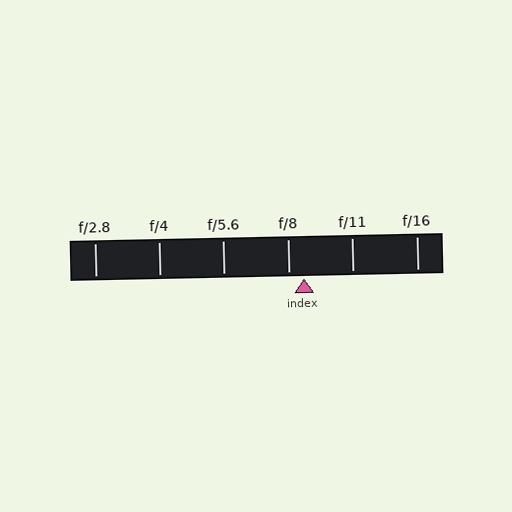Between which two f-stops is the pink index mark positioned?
The index mark is between f/8 and f/11.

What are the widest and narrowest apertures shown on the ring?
The widest aperture shown is f/2.8 and the narrowest is f/16.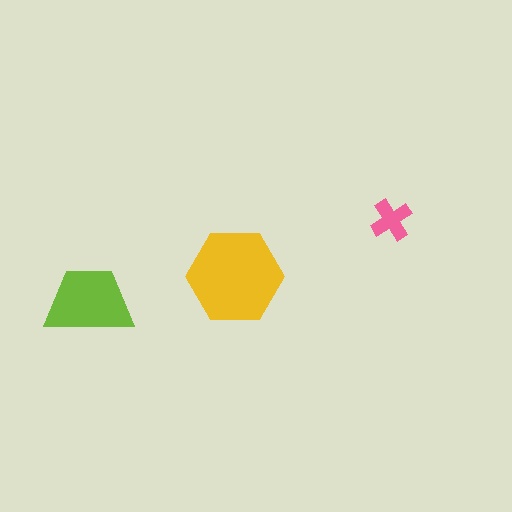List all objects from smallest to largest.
The pink cross, the lime trapezoid, the yellow hexagon.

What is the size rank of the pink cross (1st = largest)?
3rd.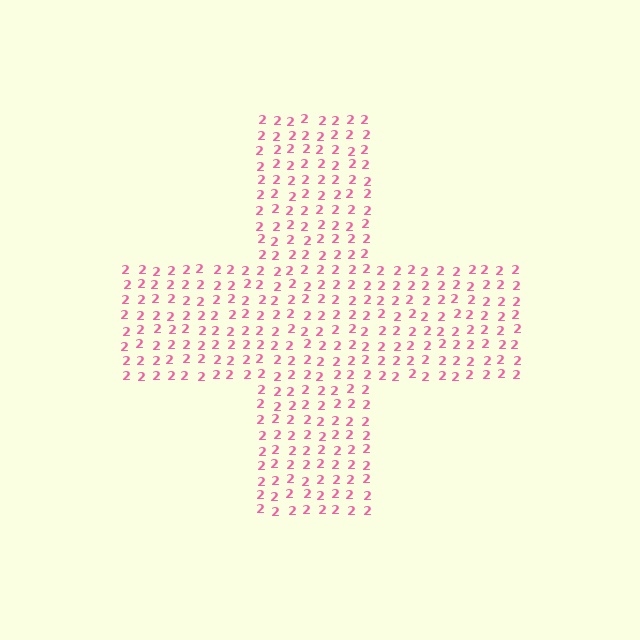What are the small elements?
The small elements are digit 2's.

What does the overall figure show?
The overall figure shows a cross.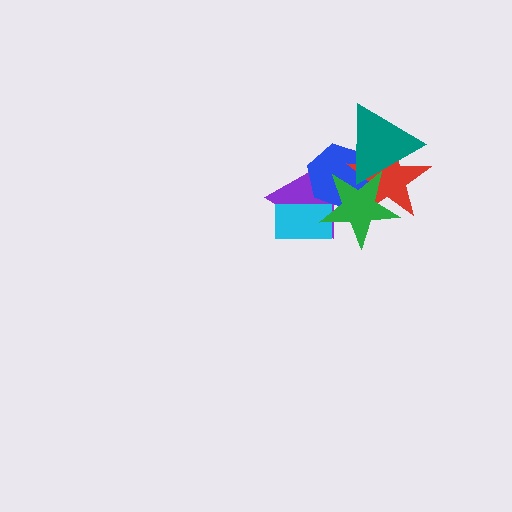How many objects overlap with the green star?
5 objects overlap with the green star.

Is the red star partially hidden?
Yes, it is partially covered by another shape.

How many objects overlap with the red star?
4 objects overlap with the red star.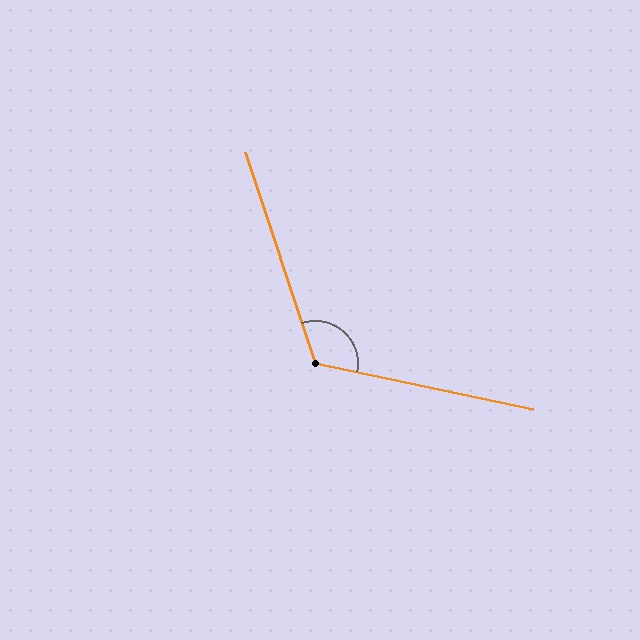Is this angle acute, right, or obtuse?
It is obtuse.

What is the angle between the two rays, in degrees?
Approximately 120 degrees.